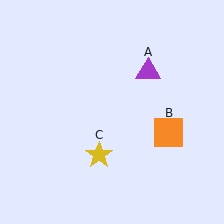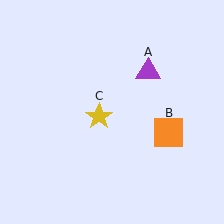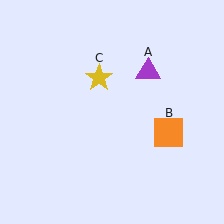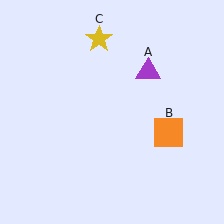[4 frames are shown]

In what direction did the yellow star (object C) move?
The yellow star (object C) moved up.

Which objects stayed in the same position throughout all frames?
Purple triangle (object A) and orange square (object B) remained stationary.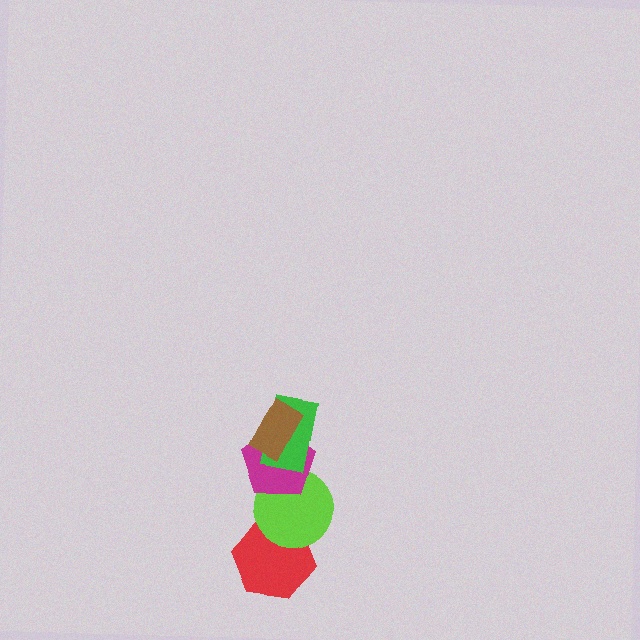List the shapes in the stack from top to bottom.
From top to bottom: the brown rectangle, the green rectangle, the magenta pentagon, the lime circle, the red hexagon.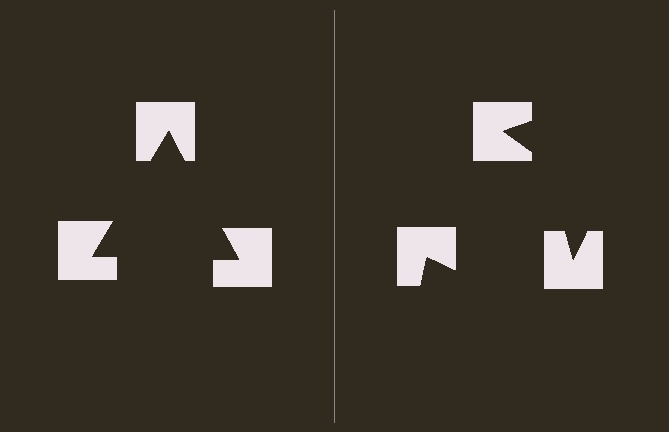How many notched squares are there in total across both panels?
6 — 3 on each side.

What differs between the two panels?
The notched squares are positioned identically on both sides; only the wedge orientations differ. On the left they align to a triangle; on the right they are misaligned.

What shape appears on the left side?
An illusory triangle.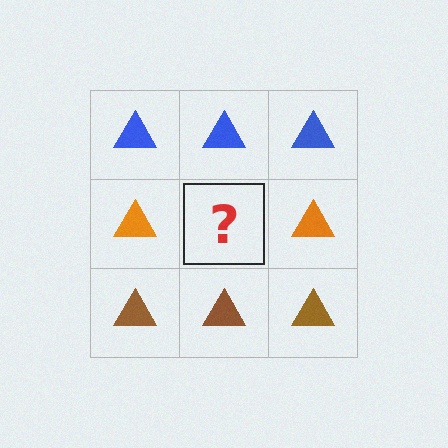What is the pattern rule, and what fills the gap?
The rule is that each row has a consistent color. The gap should be filled with an orange triangle.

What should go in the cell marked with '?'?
The missing cell should contain an orange triangle.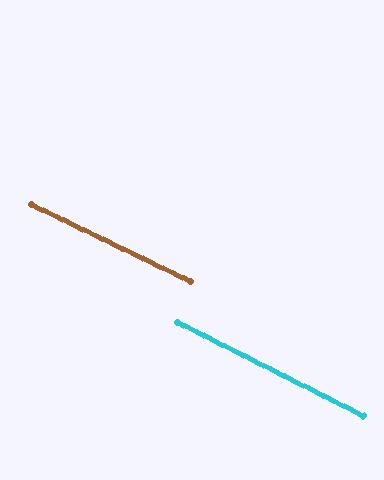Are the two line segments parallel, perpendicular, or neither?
Parallel — their directions differ by only 0.8°.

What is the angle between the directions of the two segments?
Approximately 1 degree.